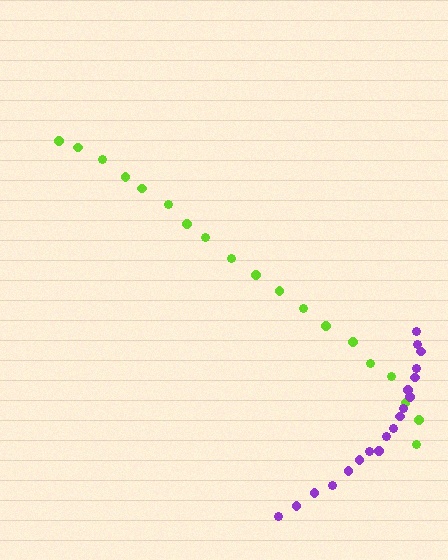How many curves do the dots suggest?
There are 2 distinct paths.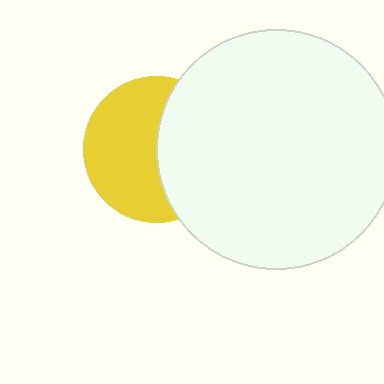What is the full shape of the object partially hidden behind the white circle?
The partially hidden object is a yellow circle.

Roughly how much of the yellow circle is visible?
About half of it is visible (roughly 56%).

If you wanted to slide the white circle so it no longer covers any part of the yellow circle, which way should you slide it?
Slide it right — that is the most direct way to separate the two shapes.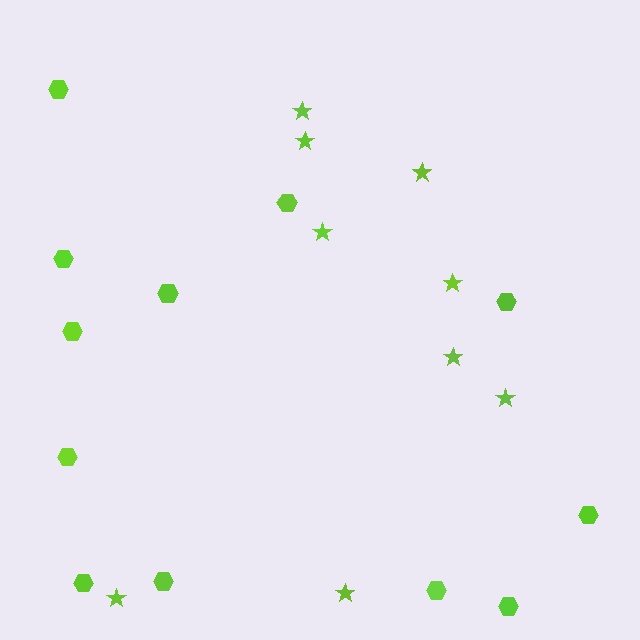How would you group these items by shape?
There are 2 groups: one group of hexagons (12) and one group of stars (9).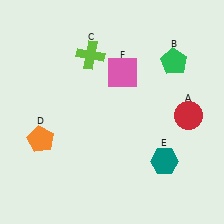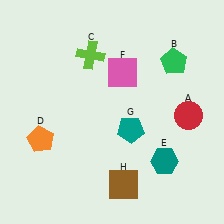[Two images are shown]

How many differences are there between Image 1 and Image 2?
There are 2 differences between the two images.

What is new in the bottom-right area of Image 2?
A brown square (H) was added in the bottom-right area of Image 2.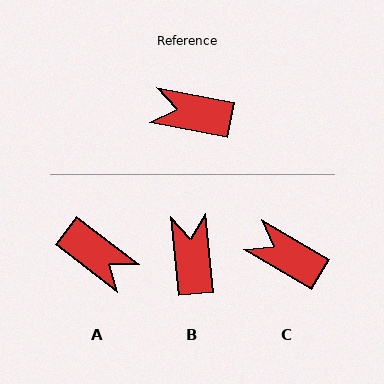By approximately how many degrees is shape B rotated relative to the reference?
Approximately 74 degrees clockwise.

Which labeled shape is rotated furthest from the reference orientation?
A, about 153 degrees away.